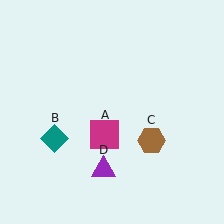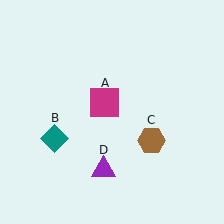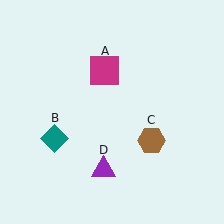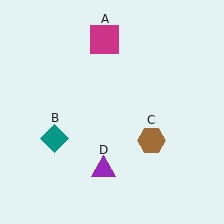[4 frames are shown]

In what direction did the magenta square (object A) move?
The magenta square (object A) moved up.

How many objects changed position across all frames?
1 object changed position: magenta square (object A).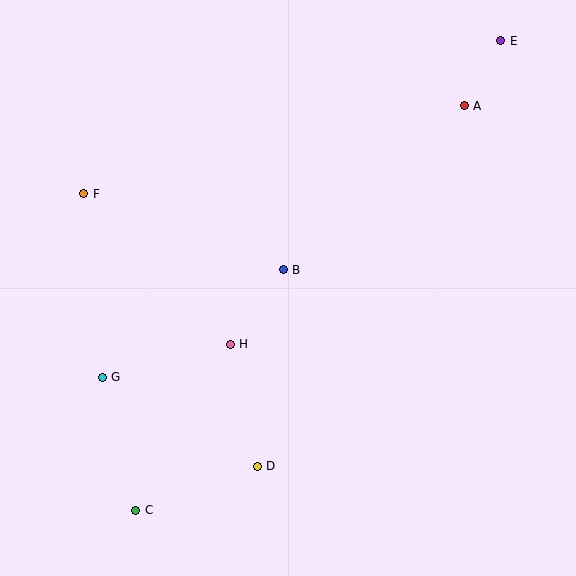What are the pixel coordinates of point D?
Point D is at (257, 466).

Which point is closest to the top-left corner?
Point F is closest to the top-left corner.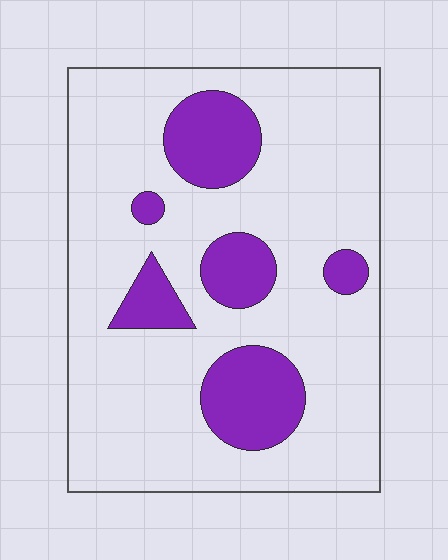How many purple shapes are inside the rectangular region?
6.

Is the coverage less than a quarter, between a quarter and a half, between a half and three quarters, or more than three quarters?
Less than a quarter.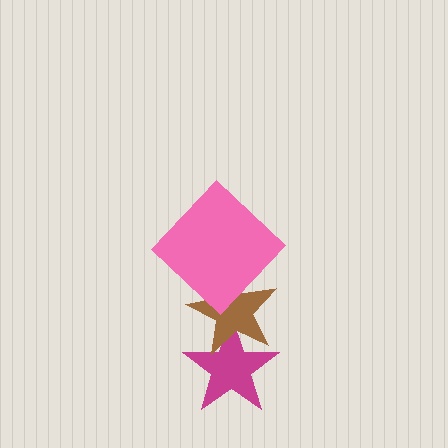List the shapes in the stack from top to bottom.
From top to bottom: the pink diamond, the brown star, the magenta star.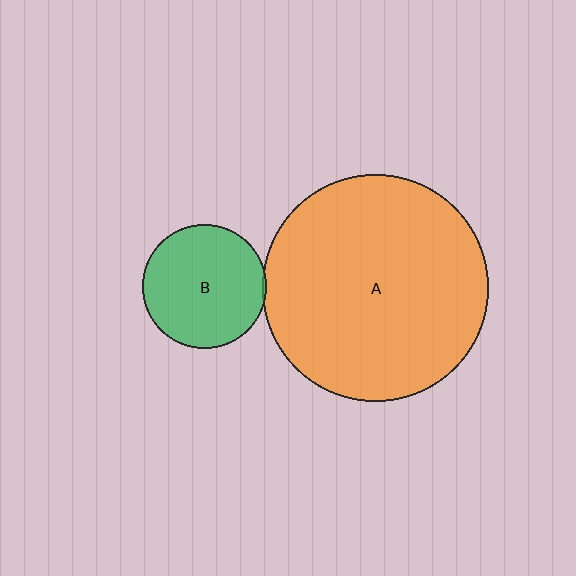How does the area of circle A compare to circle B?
Approximately 3.3 times.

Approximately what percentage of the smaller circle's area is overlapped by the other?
Approximately 5%.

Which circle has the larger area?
Circle A (orange).